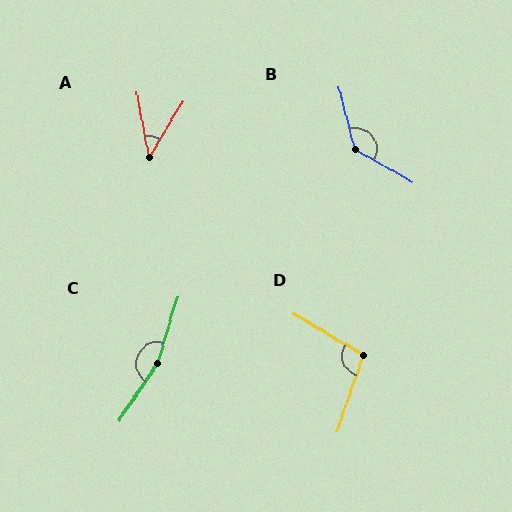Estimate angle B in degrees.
Approximately 134 degrees.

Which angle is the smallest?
A, at approximately 41 degrees.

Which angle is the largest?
C, at approximately 163 degrees.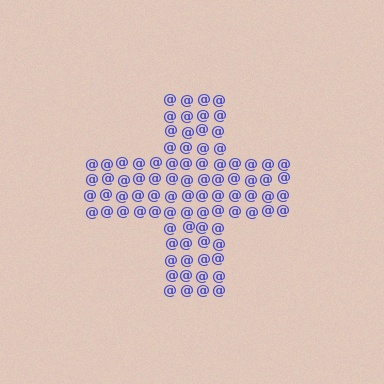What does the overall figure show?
The overall figure shows a cross.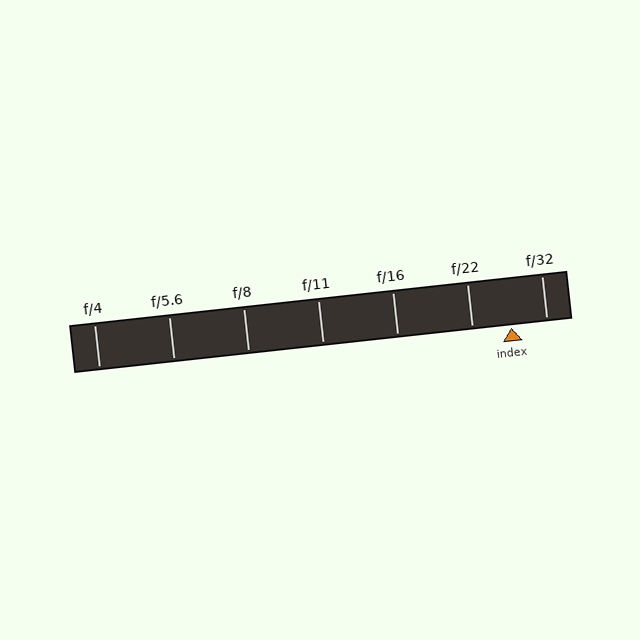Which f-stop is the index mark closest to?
The index mark is closest to f/32.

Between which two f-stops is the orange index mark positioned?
The index mark is between f/22 and f/32.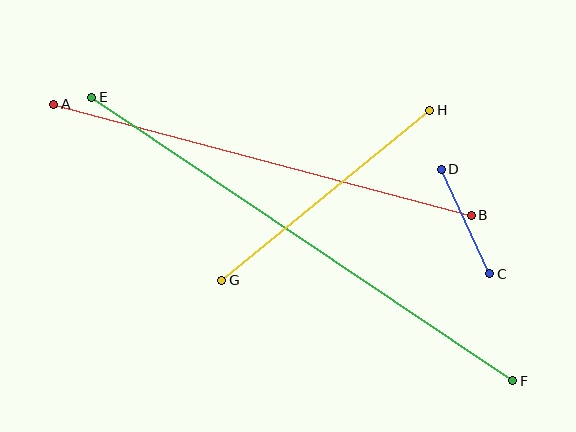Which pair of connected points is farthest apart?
Points E and F are farthest apart.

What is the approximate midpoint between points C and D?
The midpoint is at approximately (466, 222) pixels.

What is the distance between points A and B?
The distance is approximately 432 pixels.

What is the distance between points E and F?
The distance is approximately 508 pixels.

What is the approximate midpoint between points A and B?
The midpoint is at approximately (262, 160) pixels.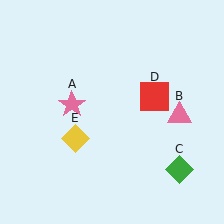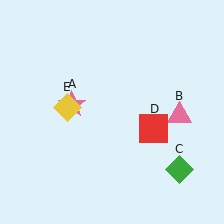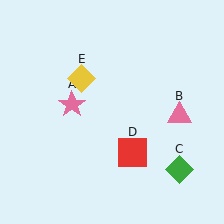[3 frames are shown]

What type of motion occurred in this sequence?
The red square (object D), yellow diamond (object E) rotated clockwise around the center of the scene.